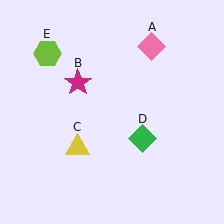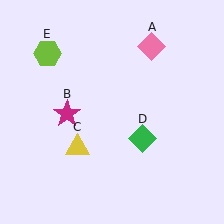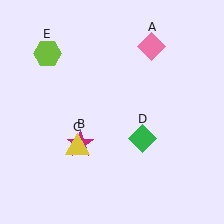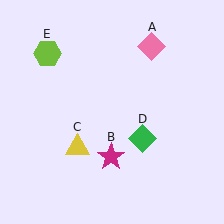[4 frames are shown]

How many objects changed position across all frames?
1 object changed position: magenta star (object B).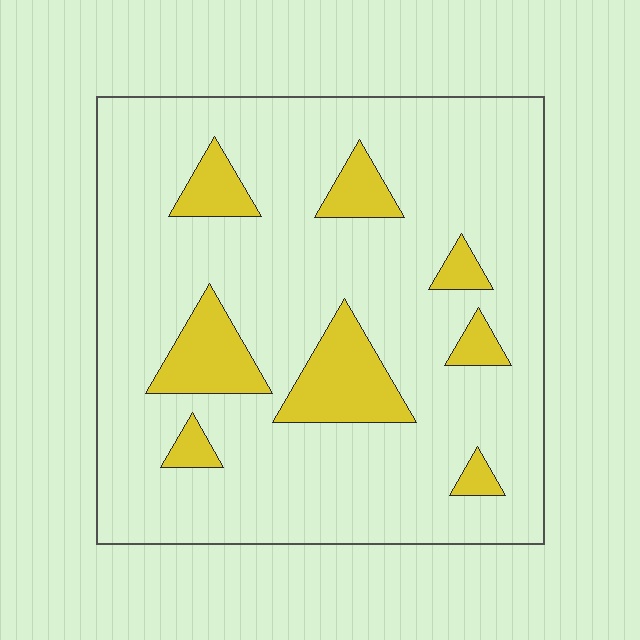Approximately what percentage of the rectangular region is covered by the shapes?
Approximately 15%.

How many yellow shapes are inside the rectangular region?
8.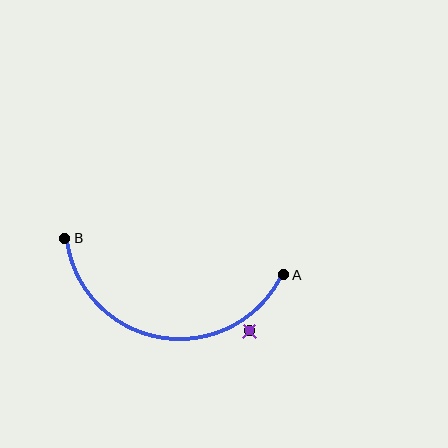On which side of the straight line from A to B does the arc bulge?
The arc bulges below the straight line connecting A and B.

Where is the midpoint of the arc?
The arc midpoint is the point on the curve farthest from the straight line joining A and B. It sits below that line.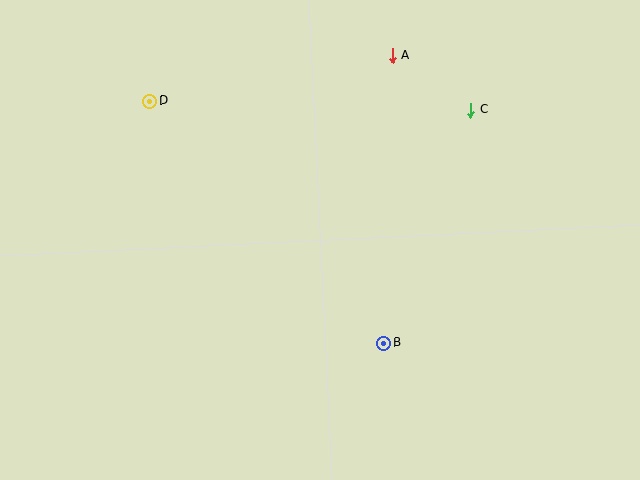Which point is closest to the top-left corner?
Point D is closest to the top-left corner.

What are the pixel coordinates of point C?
Point C is at (471, 110).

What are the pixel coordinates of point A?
Point A is at (392, 56).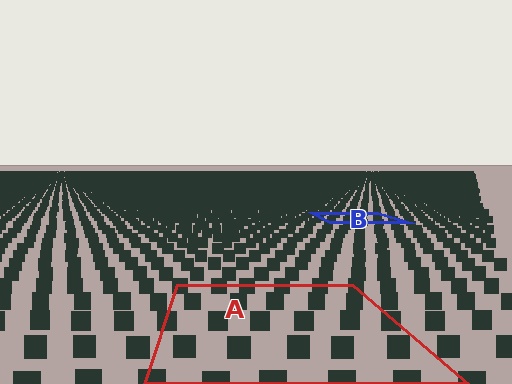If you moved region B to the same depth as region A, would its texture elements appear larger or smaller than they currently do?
They would appear larger. At a closer depth, the same texture elements are projected at a bigger on-screen size.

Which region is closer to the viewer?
Region A is closer. The texture elements there are larger and more spread out.